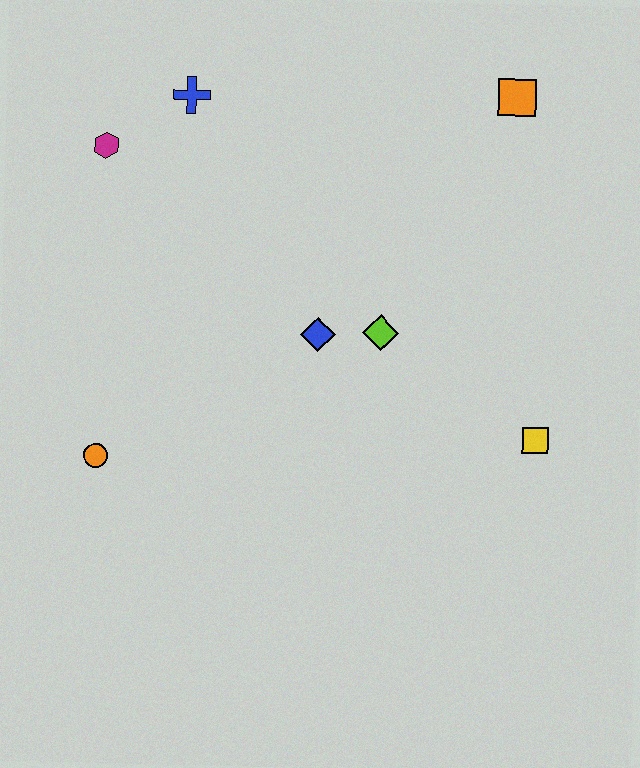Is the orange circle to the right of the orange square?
No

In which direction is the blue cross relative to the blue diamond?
The blue cross is above the blue diamond.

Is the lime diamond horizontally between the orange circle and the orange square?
Yes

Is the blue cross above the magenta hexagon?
Yes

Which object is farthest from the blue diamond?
The orange square is farthest from the blue diamond.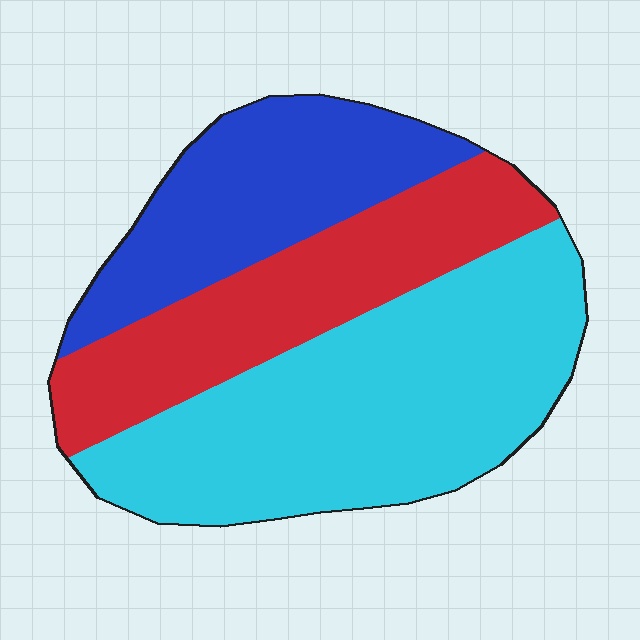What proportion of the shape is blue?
Blue covers around 25% of the shape.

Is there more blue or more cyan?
Cyan.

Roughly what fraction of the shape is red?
Red covers about 30% of the shape.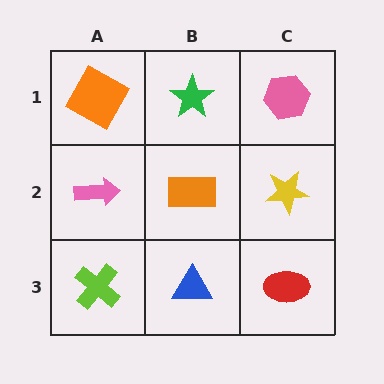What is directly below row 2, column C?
A red ellipse.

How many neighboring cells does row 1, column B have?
3.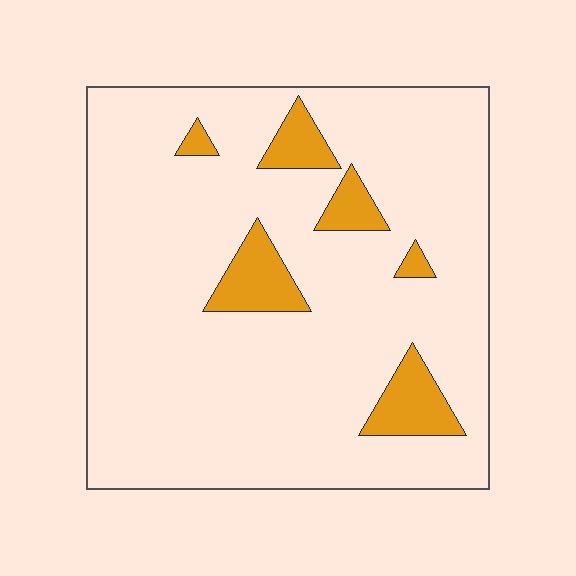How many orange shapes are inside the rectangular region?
6.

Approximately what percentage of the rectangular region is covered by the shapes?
Approximately 10%.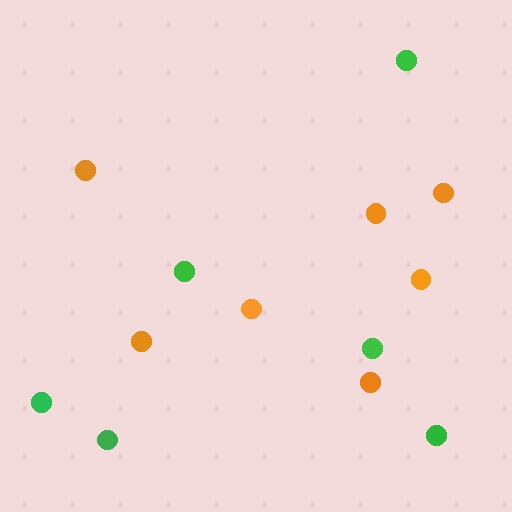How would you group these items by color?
There are 2 groups: one group of green circles (6) and one group of orange circles (7).